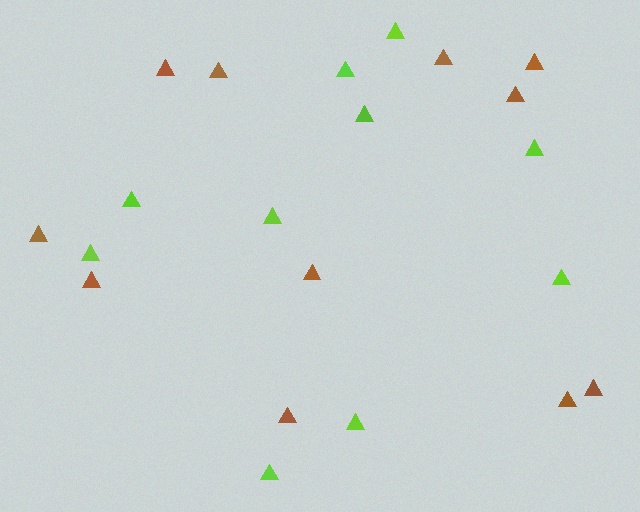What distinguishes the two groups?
There are 2 groups: one group of lime triangles (10) and one group of brown triangles (11).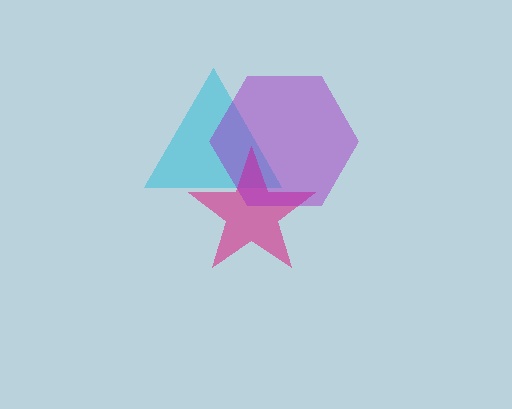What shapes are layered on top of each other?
The layered shapes are: a cyan triangle, a magenta star, a purple hexagon.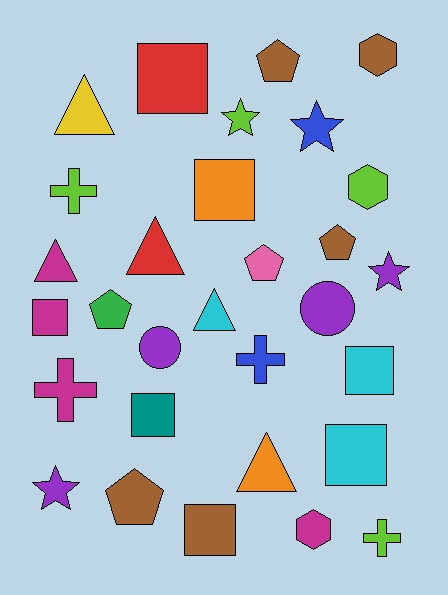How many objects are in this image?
There are 30 objects.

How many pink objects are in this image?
There is 1 pink object.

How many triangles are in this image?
There are 5 triangles.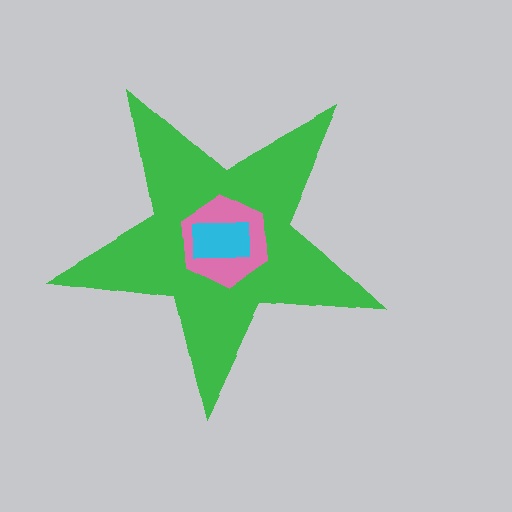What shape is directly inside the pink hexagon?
The cyan rectangle.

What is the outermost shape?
The green star.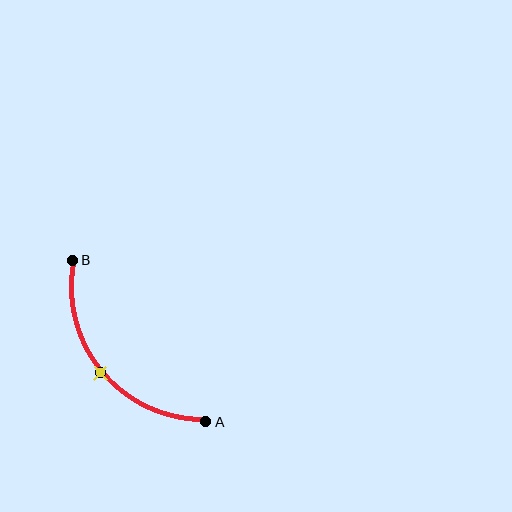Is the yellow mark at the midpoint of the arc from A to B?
Yes. The yellow mark lies on the arc at equal arc-length from both A and B — it is the arc midpoint.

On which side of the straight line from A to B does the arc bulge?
The arc bulges below and to the left of the straight line connecting A and B.